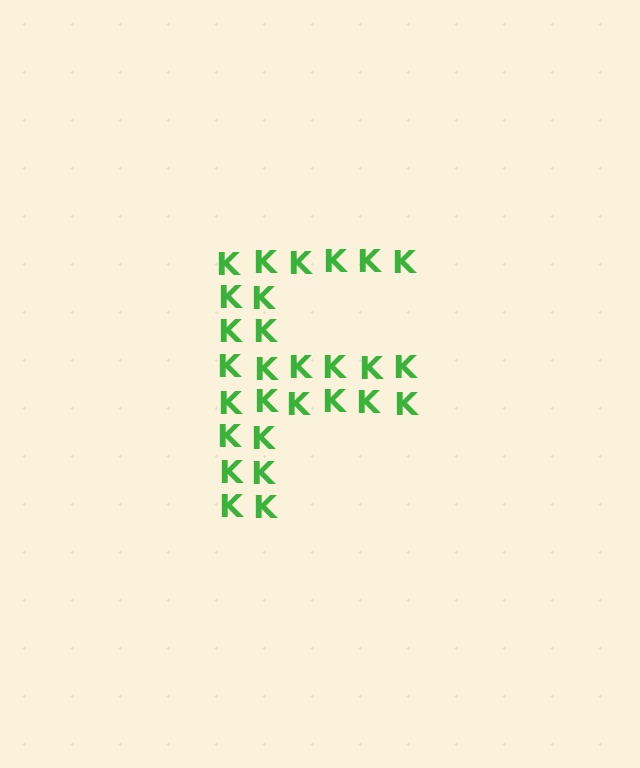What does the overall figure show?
The overall figure shows the letter F.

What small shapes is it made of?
It is made of small letter K's.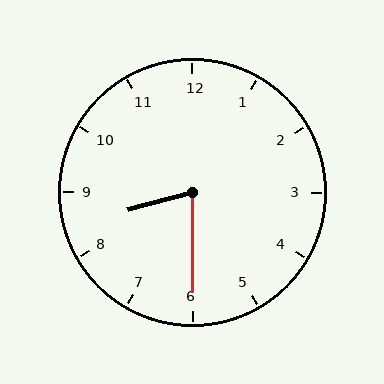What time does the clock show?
8:30.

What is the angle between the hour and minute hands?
Approximately 75 degrees.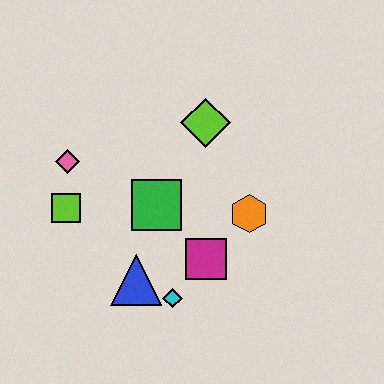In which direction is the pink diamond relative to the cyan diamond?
The pink diamond is above the cyan diamond.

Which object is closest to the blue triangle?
The cyan diamond is closest to the blue triangle.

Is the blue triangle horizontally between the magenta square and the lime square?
Yes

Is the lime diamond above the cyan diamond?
Yes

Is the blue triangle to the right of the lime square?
Yes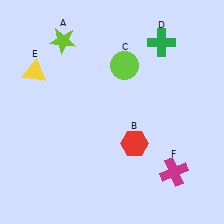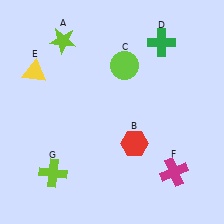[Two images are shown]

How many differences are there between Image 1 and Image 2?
There is 1 difference between the two images.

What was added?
A lime cross (G) was added in Image 2.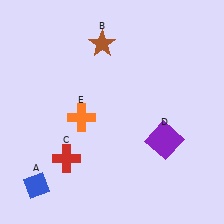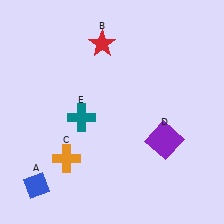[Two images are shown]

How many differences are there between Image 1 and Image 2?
There are 3 differences between the two images.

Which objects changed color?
B changed from brown to red. C changed from red to orange. E changed from orange to teal.